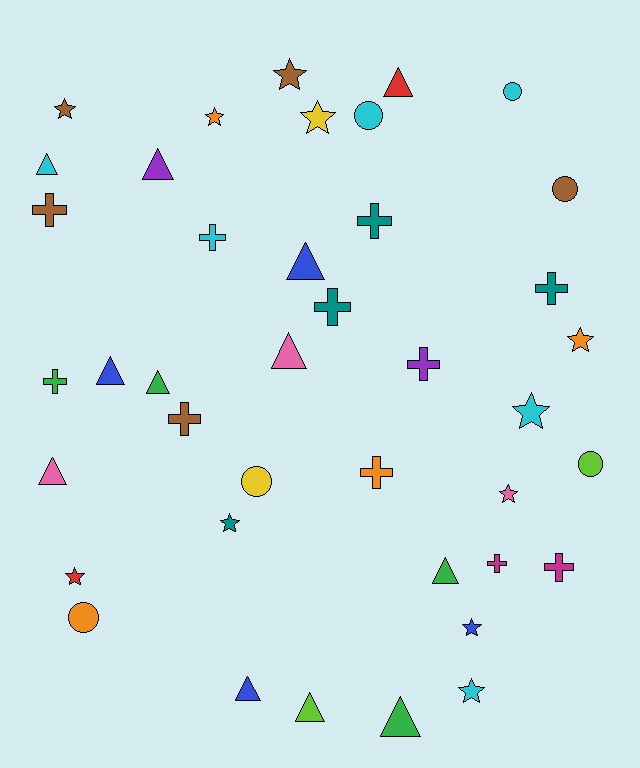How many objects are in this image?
There are 40 objects.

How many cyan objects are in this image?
There are 6 cyan objects.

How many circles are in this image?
There are 6 circles.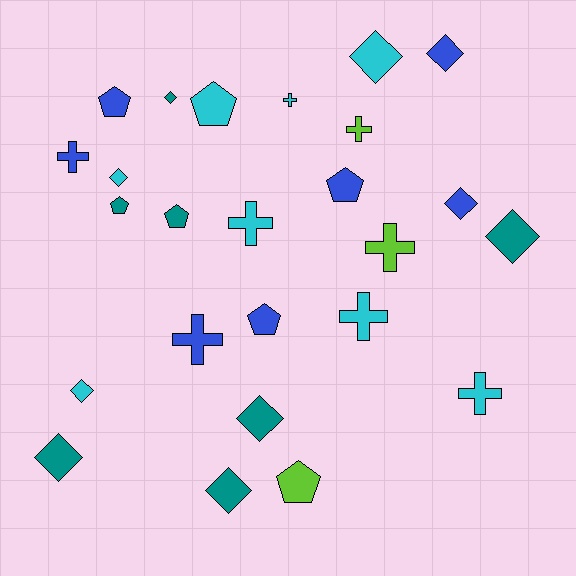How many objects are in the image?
There are 25 objects.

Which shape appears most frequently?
Diamond, with 10 objects.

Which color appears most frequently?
Cyan, with 8 objects.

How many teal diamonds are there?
There are 5 teal diamonds.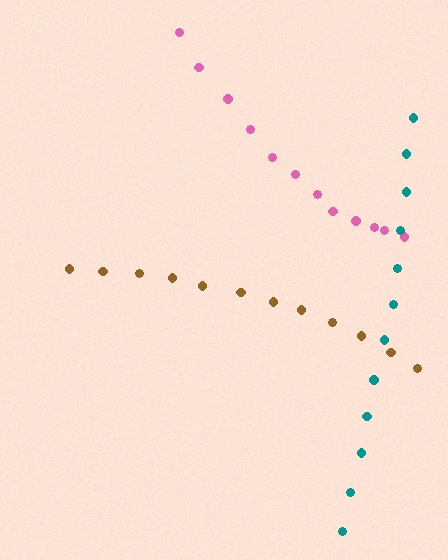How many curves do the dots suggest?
There are 3 distinct paths.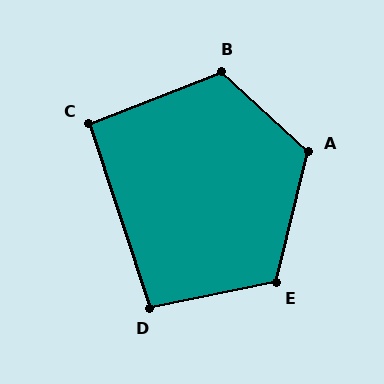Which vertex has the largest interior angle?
A, at approximately 118 degrees.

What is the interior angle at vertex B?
Approximately 116 degrees (obtuse).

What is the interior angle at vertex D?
Approximately 97 degrees (obtuse).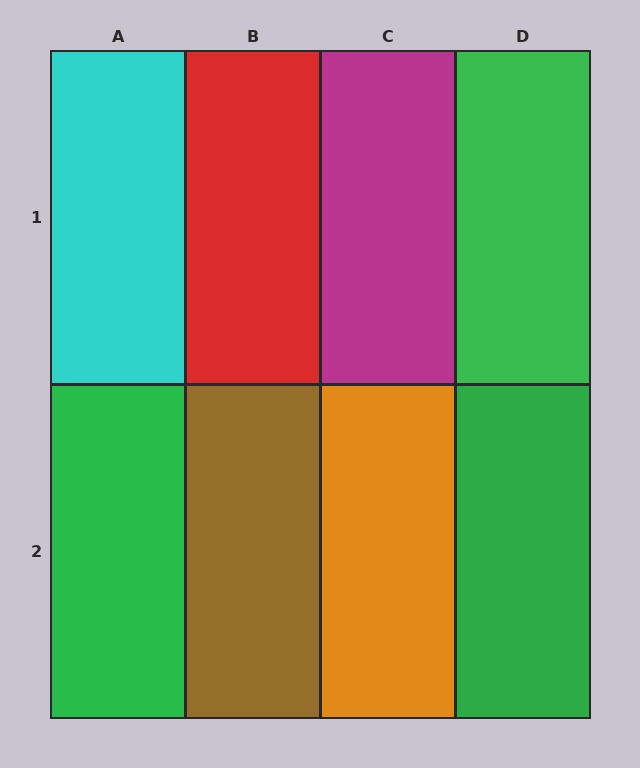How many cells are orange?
1 cell is orange.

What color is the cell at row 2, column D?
Green.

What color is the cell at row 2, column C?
Orange.